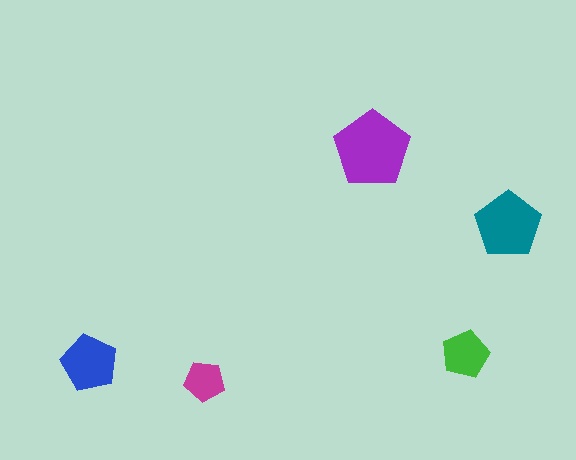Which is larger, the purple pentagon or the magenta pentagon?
The purple one.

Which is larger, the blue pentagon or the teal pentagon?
The teal one.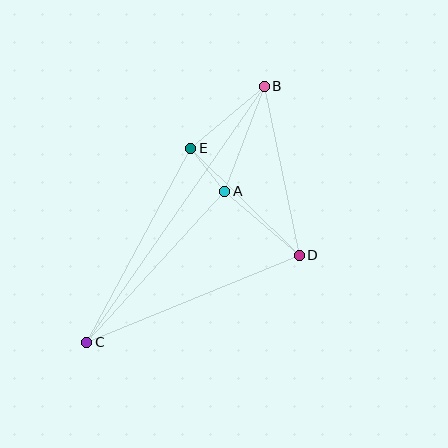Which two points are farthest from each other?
Points B and C are farthest from each other.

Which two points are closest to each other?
Points A and E are closest to each other.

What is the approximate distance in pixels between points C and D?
The distance between C and D is approximately 230 pixels.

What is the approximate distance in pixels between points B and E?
The distance between B and E is approximately 96 pixels.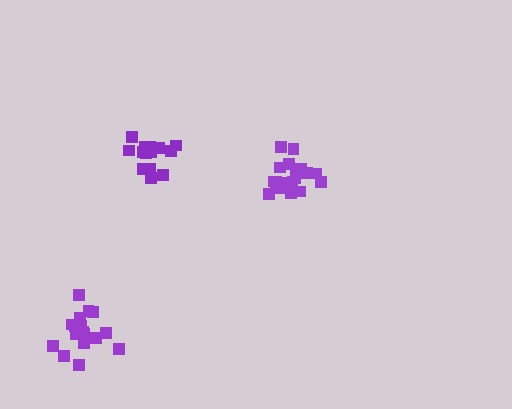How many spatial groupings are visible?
There are 3 spatial groupings.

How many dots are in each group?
Group 1: 18 dots, Group 2: 18 dots, Group 3: 15 dots (51 total).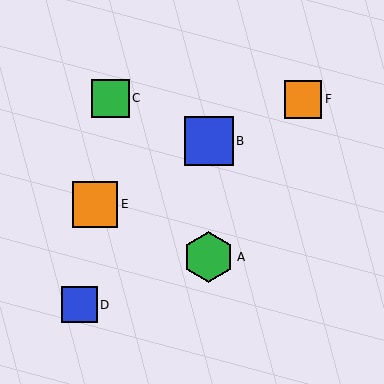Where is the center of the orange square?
The center of the orange square is at (303, 99).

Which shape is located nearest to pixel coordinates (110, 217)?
The orange square (labeled E) at (95, 204) is nearest to that location.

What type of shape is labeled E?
Shape E is an orange square.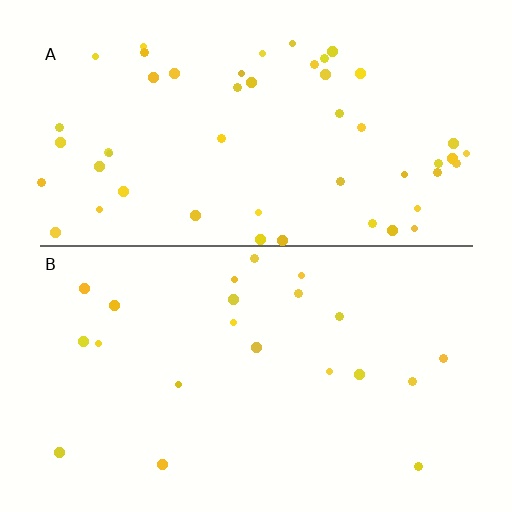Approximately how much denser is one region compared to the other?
Approximately 2.4× — region A over region B.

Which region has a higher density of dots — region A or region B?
A (the top).